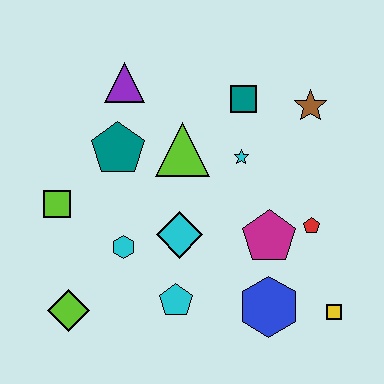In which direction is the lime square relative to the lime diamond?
The lime square is above the lime diamond.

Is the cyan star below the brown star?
Yes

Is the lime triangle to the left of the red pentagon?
Yes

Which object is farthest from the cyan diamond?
The brown star is farthest from the cyan diamond.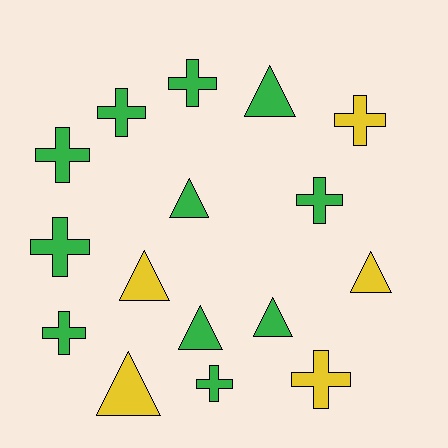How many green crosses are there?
There are 7 green crosses.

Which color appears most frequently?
Green, with 11 objects.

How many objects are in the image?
There are 16 objects.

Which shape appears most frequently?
Cross, with 9 objects.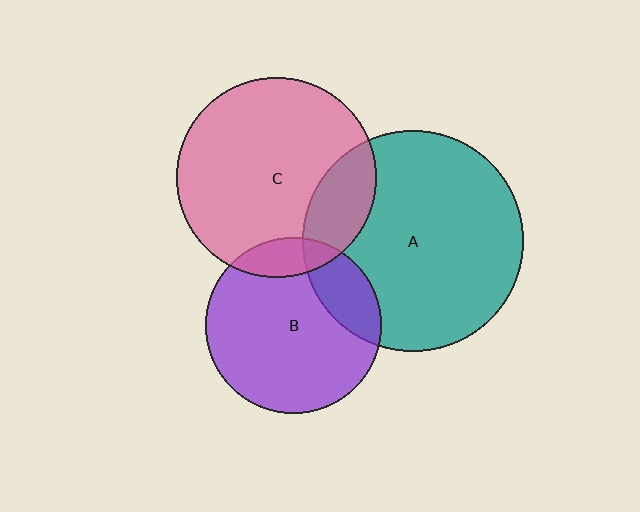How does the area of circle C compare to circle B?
Approximately 1.3 times.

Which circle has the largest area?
Circle A (teal).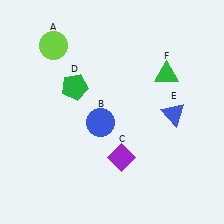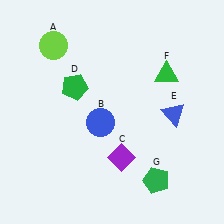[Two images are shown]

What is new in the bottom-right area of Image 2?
A green pentagon (G) was added in the bottom-right area of Image 2.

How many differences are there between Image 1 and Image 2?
There is 1 difference between the two images.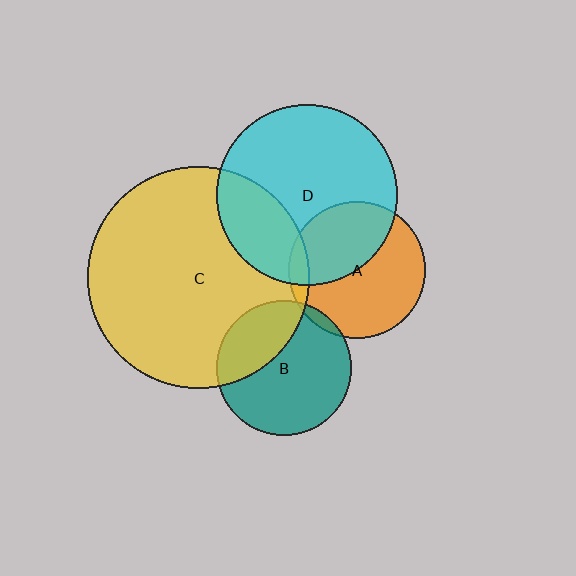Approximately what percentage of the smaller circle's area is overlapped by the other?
Approximately 5%.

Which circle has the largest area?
Circle C (yellow).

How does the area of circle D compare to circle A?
Approximately 1.8 times.